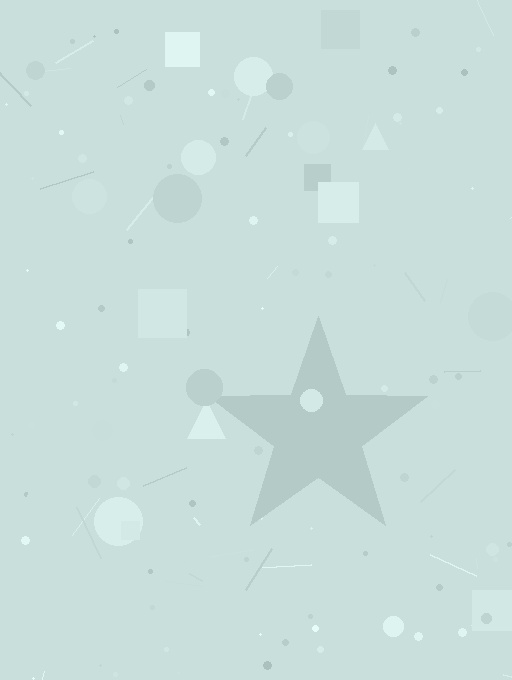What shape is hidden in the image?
A star is hidden in the image.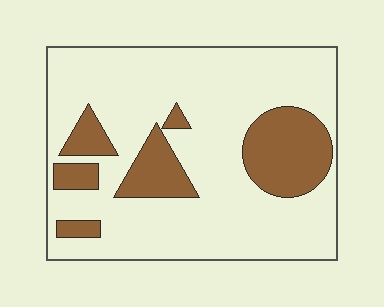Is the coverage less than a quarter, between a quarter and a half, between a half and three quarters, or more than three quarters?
Less than a quarter.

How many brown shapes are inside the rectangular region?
6.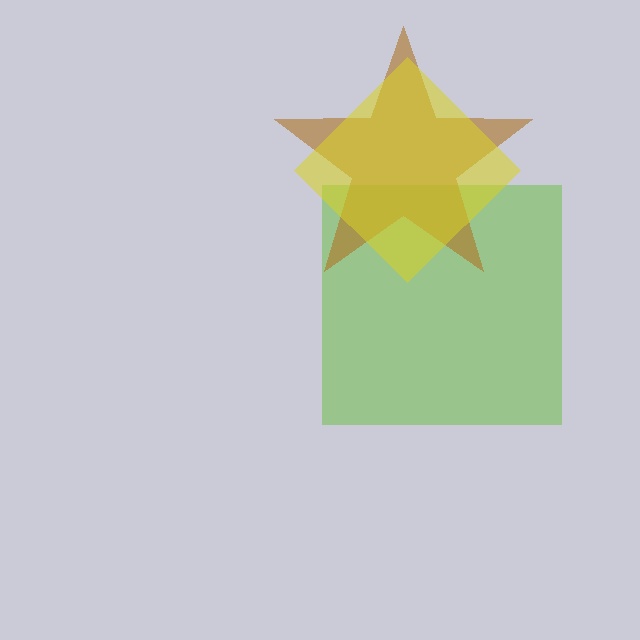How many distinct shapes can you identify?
There are 3 distinct shapes: a lime square, a brown star, a yellow diamond.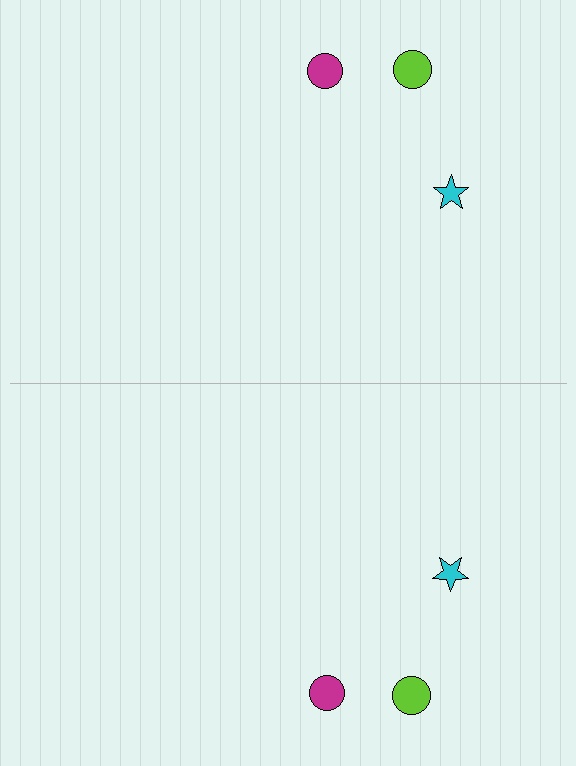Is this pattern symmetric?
Yes, this pattern has bilateral (reflection) symmetry.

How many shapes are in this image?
There are 6 shapes in this image.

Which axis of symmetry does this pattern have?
The pattern has a horizontal axis of symmetry running through the center of the image.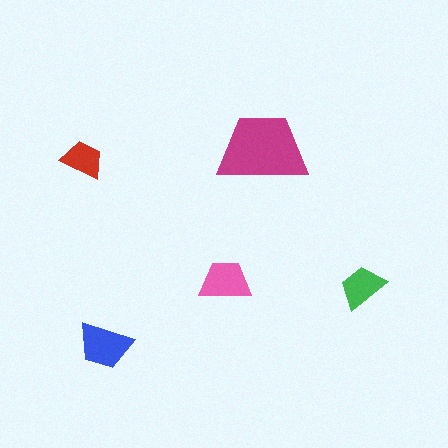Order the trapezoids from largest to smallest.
the magenta one, the blue one, the pink one, the green one, the red one.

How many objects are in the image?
There are 5 objects in the image.